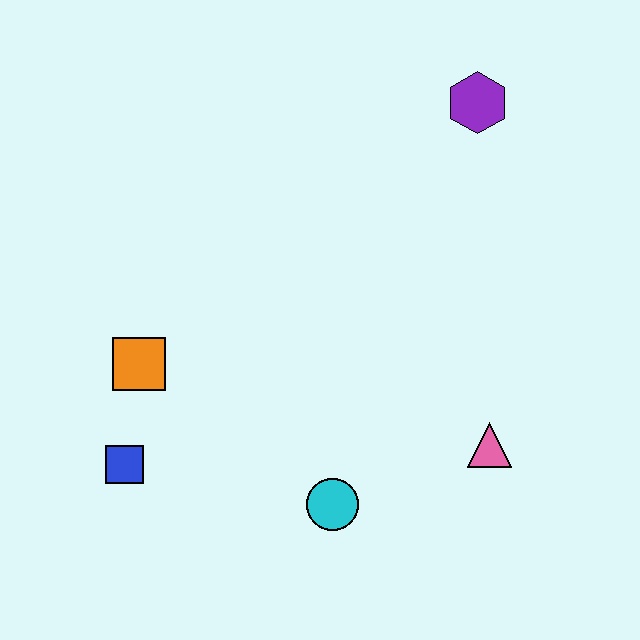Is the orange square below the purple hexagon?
Yes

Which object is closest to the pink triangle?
The cyan circle is closest to the pink triangle.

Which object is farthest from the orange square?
The purple hexagon is farthest from the orange square.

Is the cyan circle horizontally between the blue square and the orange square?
No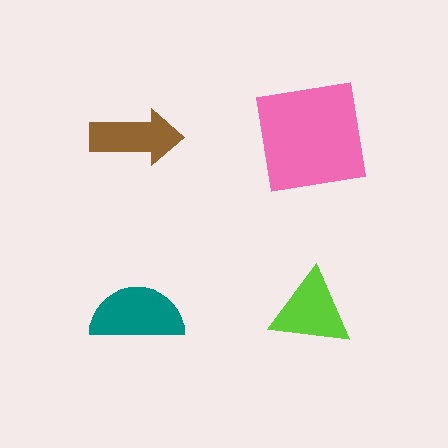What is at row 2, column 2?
A lime triangle.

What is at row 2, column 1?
A teal semicircle.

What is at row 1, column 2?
A pink square.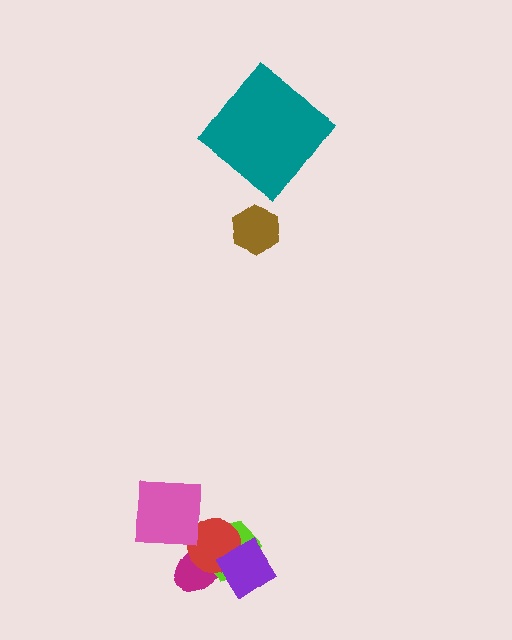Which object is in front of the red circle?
The purple diamond is in front of the red circle.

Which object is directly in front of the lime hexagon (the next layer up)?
The red circle is directly in front of the lime hexagon.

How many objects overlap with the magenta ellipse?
3 objects overlap with the magenta ellipse.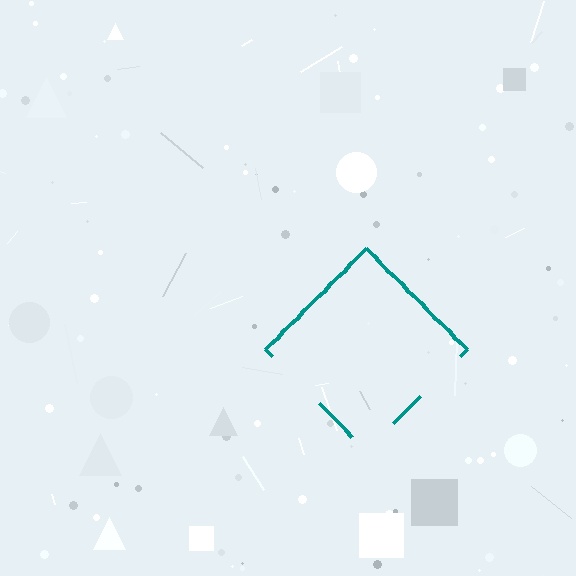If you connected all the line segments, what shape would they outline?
They would outline a diamond.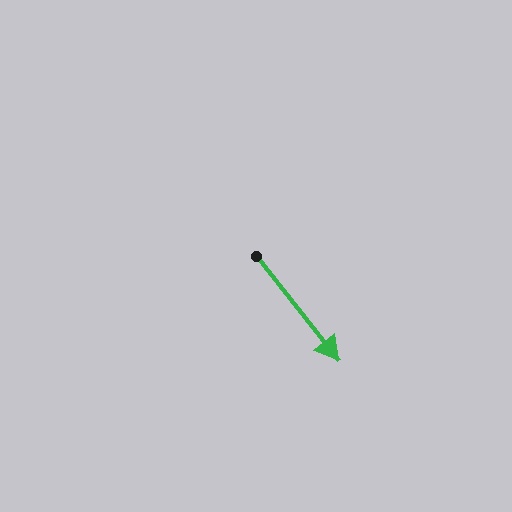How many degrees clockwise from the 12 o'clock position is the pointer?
Approximately 142 degrees.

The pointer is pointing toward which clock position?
Roughly 5 o'clock.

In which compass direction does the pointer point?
Southeast.